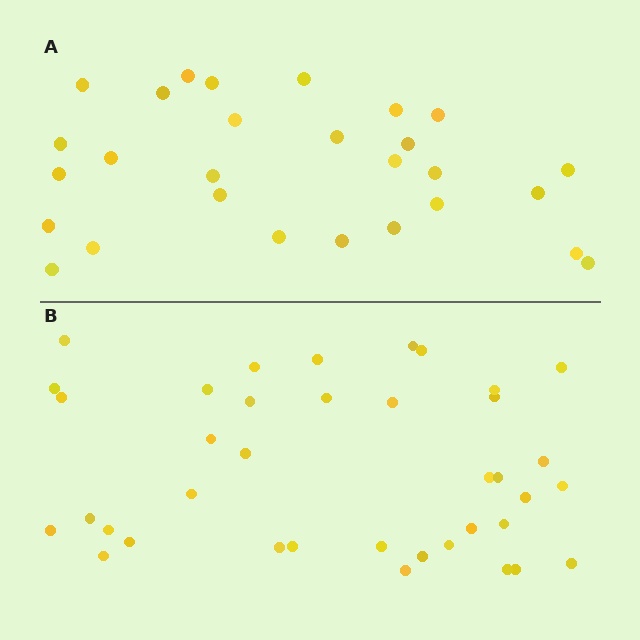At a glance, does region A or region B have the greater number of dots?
Region B (the bottom region) has more dots.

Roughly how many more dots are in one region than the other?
Region B has roughly 10 or so more dots than region A.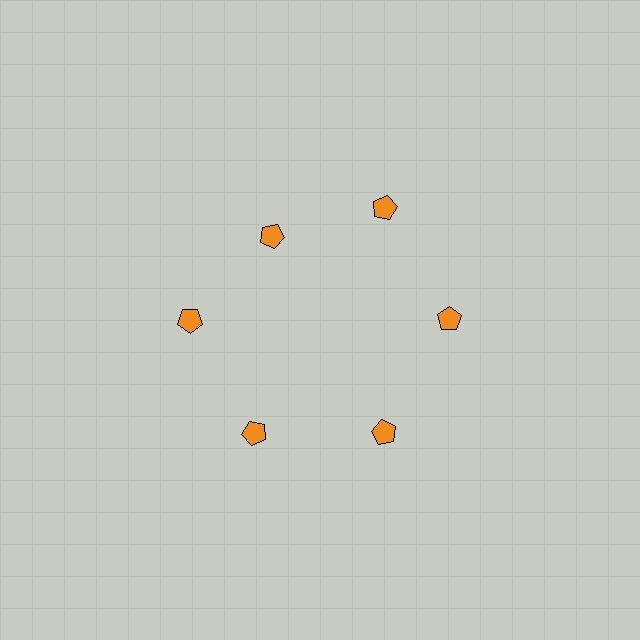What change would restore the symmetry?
The symmetry would be restored by moving it outward, back onto the ring so that all 6 pentagons sit at equal angles and equal distance from the center.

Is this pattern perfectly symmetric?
No. The 6 orange pentagons are arranged in a ring, but one element near the 11 o'clock position is pulled inward toward the center, breaking the 6-fold rotational symmetry.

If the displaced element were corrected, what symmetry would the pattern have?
It would have 6-fold rotational symmetry — the pattern would map onto itself every 60 degrees.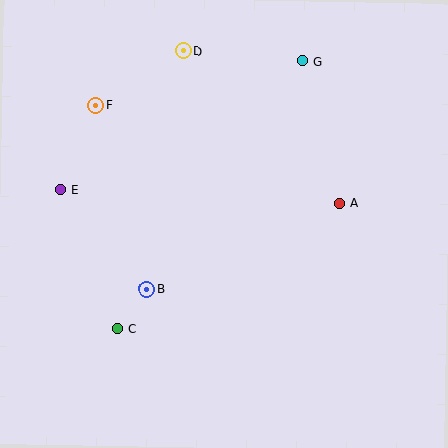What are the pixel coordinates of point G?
Point G is at (303, 61).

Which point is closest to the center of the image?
Point B at (147, 289) is closest to the center.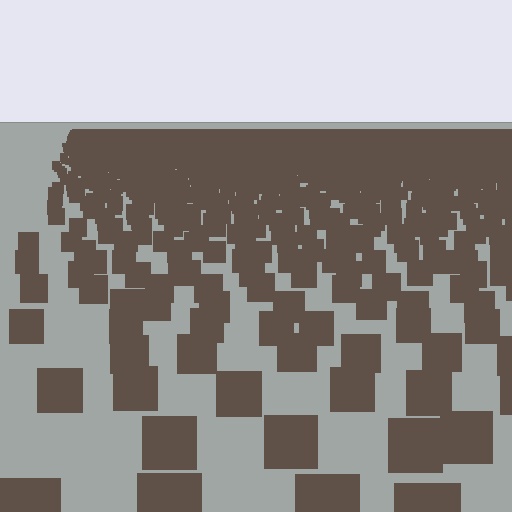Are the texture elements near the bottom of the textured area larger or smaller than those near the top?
Larger. Near the bottom, elements are closer to the viewer and appear at a bigger on-screen size.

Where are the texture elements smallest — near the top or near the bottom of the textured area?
Near the top.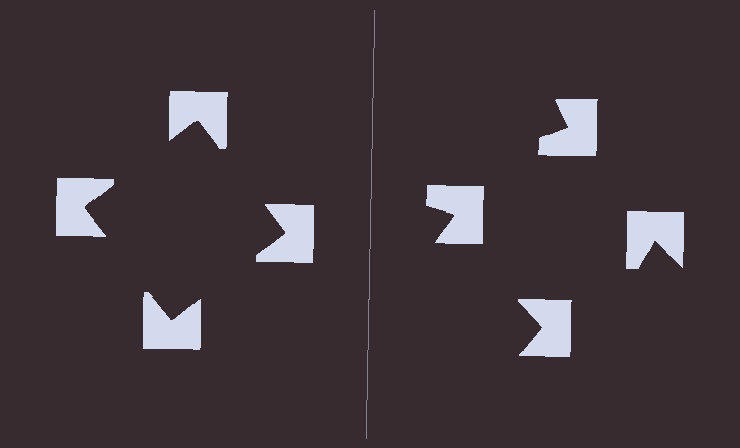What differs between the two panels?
The notched squares are positioned identically on both sides; only the wedge orientations differ. On the left they align to a square; on the right they are misaligned.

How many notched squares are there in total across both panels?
8 — 4 on each side.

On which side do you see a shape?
An illusory square appears on the left side. On the right side the wedge cuts are rotated, so no coherent shape forms.